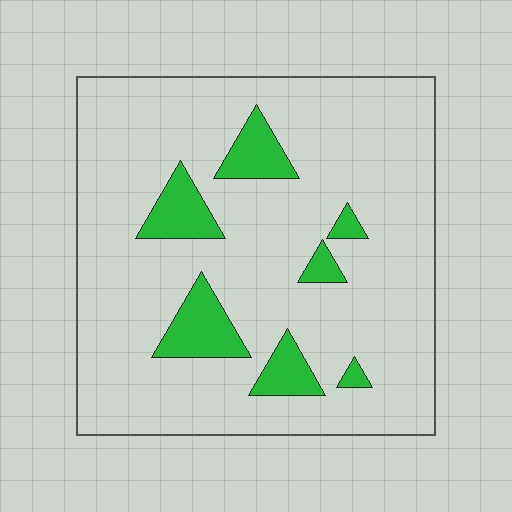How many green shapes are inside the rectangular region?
7.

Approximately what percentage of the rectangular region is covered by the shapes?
Approximately 15%.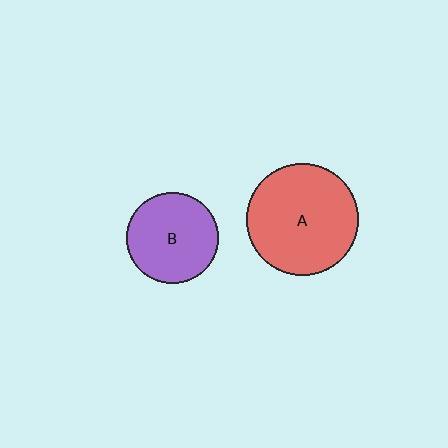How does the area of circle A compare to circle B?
Approximately 1.5 times.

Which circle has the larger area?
Circle A (red).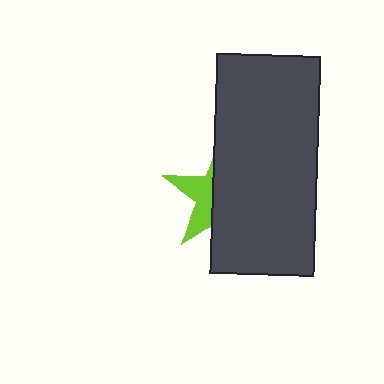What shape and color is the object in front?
The object in front is a dark gray rectangle.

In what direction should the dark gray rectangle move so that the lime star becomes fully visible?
The dark gray rectangle should move right. That is the shortest direction to clear the overlap and leave the lime star fully visible.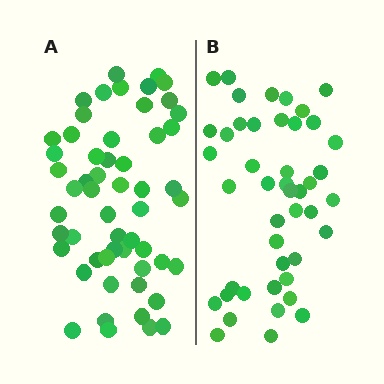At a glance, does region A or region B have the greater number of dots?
Region A (the left region) has more dots.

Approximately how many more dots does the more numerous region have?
Region A has roughly 10 or so more dots than region B.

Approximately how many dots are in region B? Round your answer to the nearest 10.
About 40 dots. (The exact count is 45, which rounds to 40.)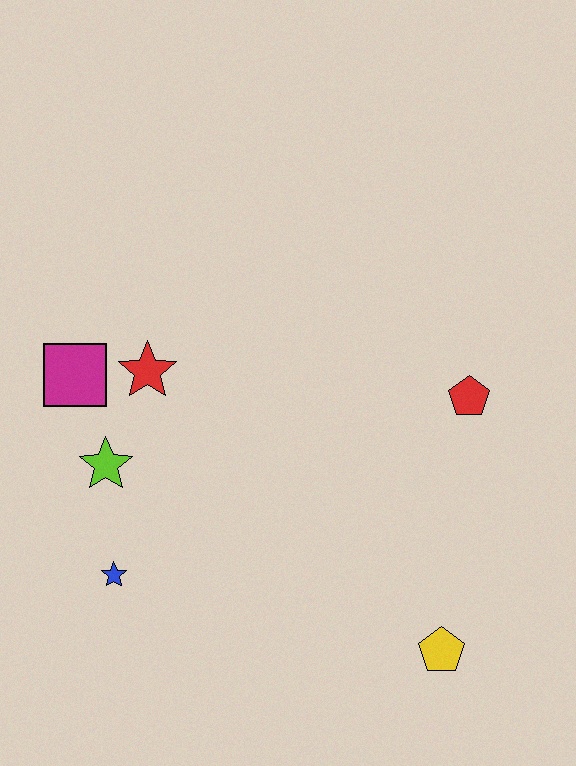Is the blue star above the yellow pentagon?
Yes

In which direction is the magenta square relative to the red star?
The magenta square is to the left of the red star.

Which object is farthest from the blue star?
The red pentagon is farthest from the blue star.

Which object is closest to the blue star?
The lime star is closest to the blue star.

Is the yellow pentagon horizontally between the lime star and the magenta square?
No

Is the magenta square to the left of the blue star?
Yes